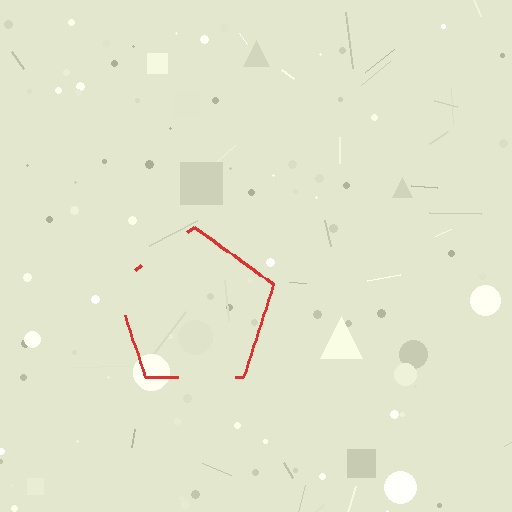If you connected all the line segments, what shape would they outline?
They would outline a pentagon.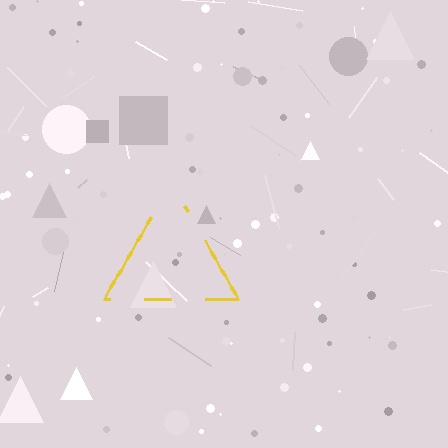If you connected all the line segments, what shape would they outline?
They would outline a triangle.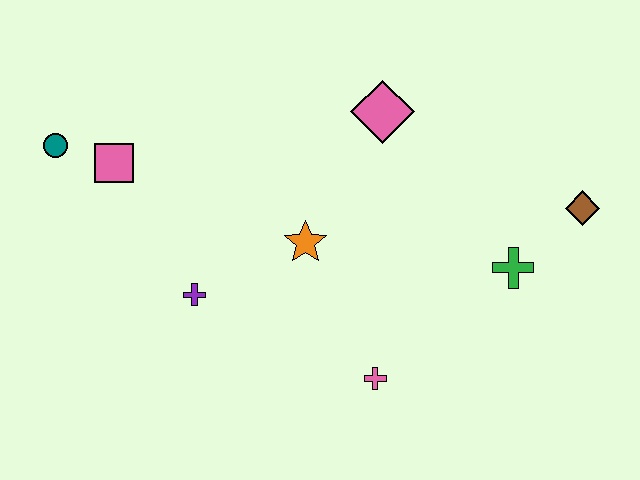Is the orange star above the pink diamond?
No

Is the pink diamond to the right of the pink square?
Yes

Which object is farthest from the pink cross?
The teal circle is farthest from the pink cross.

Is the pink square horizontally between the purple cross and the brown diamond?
No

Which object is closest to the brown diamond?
The green cross is closest to the brown diamond.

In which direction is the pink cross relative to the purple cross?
The pink cross is to the right of the purple cross.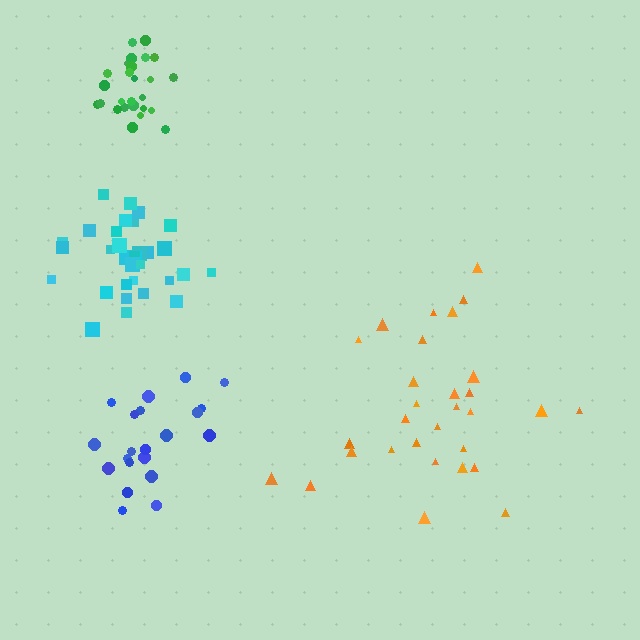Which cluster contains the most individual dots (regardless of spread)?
Cyan (33).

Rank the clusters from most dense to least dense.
green, cyan, blue, orange.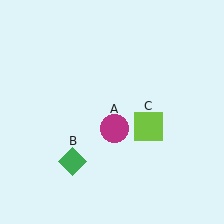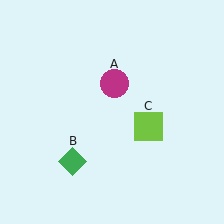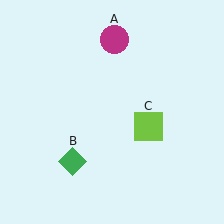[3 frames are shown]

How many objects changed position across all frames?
1 object changed position: magenta circle (object A).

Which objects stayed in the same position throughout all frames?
Green diamond (object B) and lime square (object C) remained stationary.